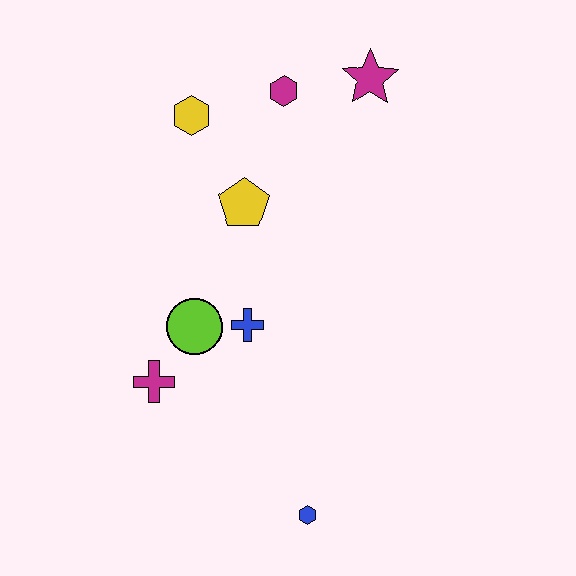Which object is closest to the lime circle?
The blue cross is closest to the lime circle.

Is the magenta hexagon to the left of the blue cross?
No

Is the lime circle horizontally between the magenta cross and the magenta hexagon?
Yes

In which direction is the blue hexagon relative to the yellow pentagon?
The blue hexagon is below the yellow pentagon.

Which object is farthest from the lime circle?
The magenta star is farthest from the lime circle.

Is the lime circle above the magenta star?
No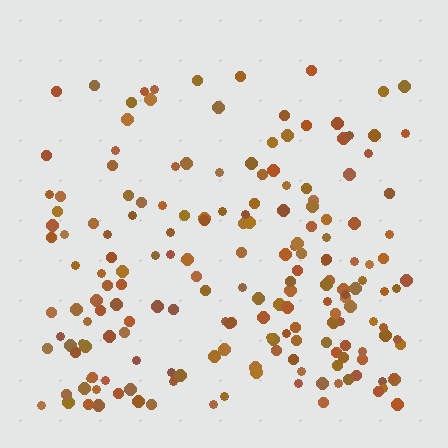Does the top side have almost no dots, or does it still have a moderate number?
Still a moderate number, just noticeably fewer than the bottom.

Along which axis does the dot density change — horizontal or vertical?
Vertical.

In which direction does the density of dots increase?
From top to bottom, with the bottom side densest.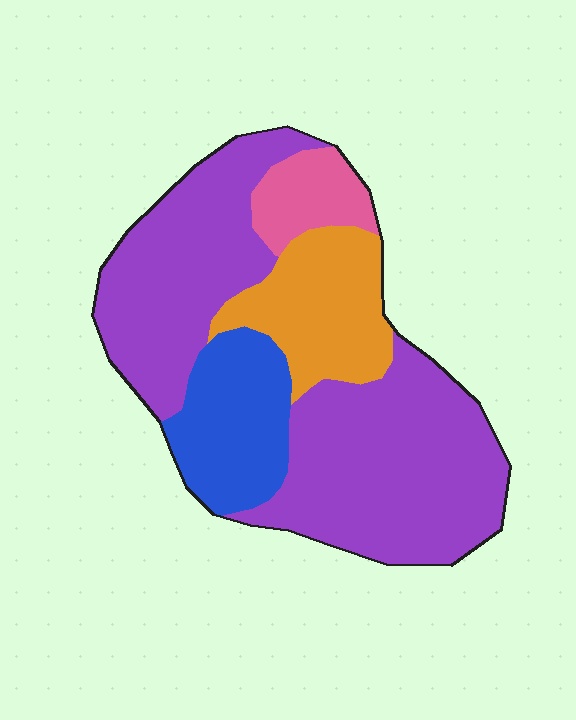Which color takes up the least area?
Pink, at roughly 10%.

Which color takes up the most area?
Purple, at roughly 60%.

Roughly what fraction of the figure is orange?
Orange takes up about one sixth (1/6) of the figure.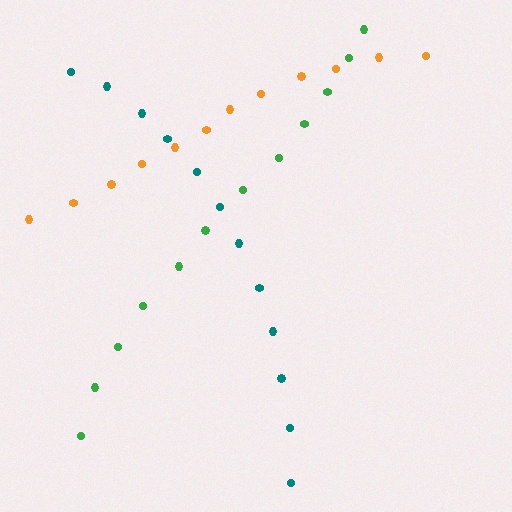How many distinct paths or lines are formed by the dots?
There are 3 distinct paths.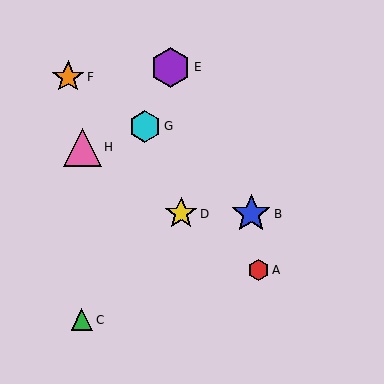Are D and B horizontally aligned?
Yes, both are at y≈214.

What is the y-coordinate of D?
Object D is at y≈214.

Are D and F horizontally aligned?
No, D is at y≈214 and F is at y≈77.